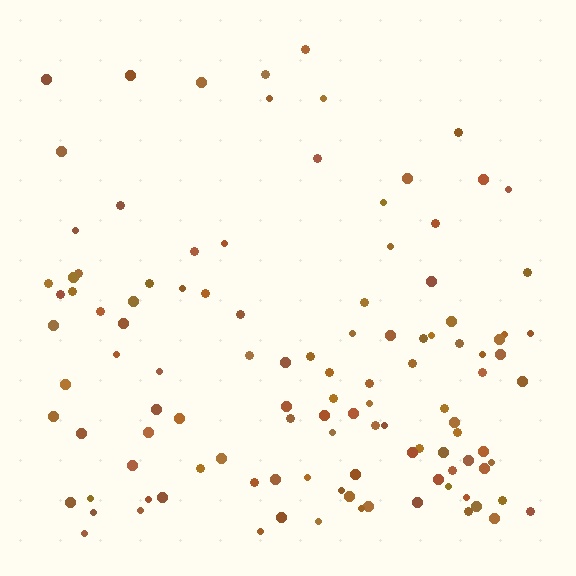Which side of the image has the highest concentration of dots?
The bottom.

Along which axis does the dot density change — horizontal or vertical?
Vertical.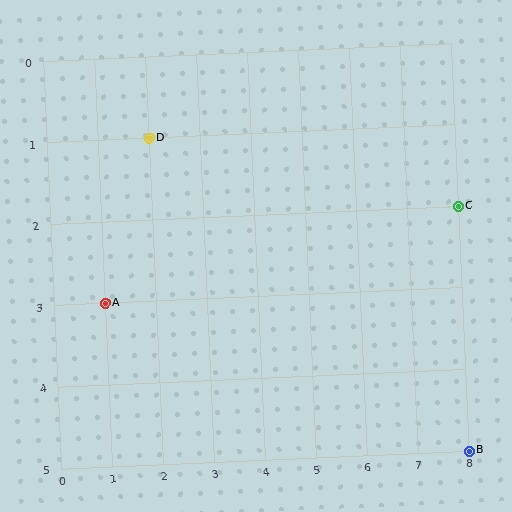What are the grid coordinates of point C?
Point C is at grid coordinates (8, 2).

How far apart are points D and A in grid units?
Points D and A are 1 column and 2 rows apart (about 2.2 grid units diagonally).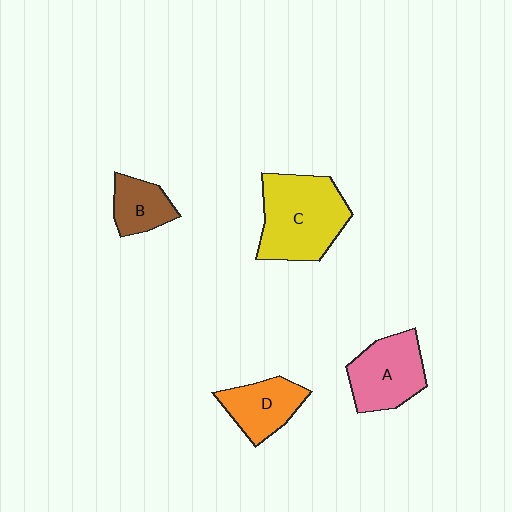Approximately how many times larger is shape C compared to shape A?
Approximately 1.4 times.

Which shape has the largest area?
Shape C (yellow).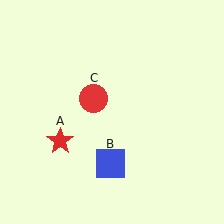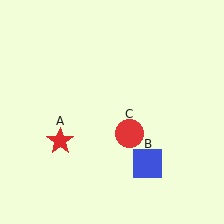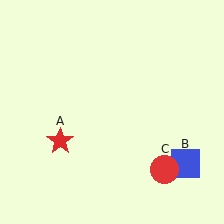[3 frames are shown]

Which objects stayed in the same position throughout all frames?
Red star (object A) remained stationary.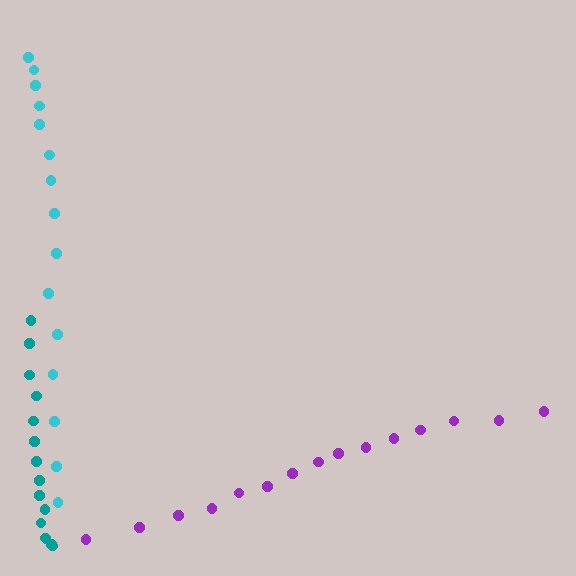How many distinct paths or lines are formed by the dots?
There are 3 distinct paths.